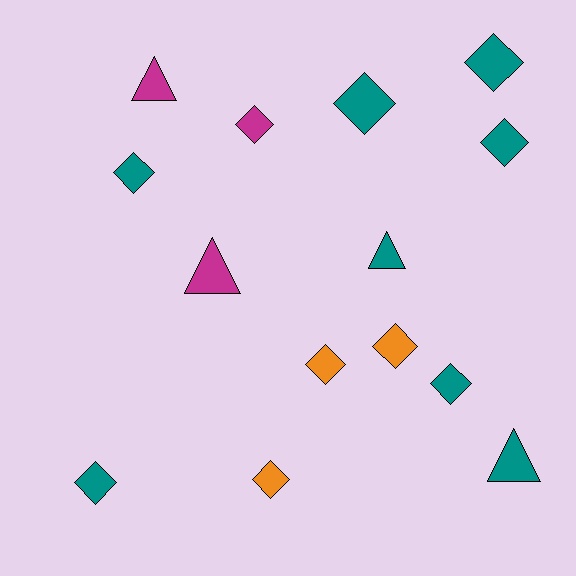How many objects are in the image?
There are 14 objects.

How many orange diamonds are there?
There are 3 orange diamonds.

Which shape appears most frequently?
Diamond, with 10 objects.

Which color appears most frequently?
Teal, with 8 objects.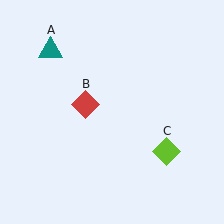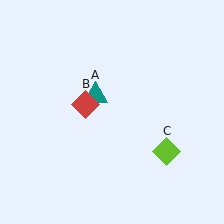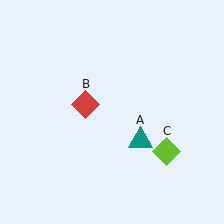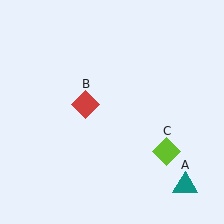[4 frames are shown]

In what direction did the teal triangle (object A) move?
The teal triangle (object A) moved down and to the right.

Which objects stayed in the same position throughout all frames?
Red diamond (object B) and lime diamond (object C) remained stationary.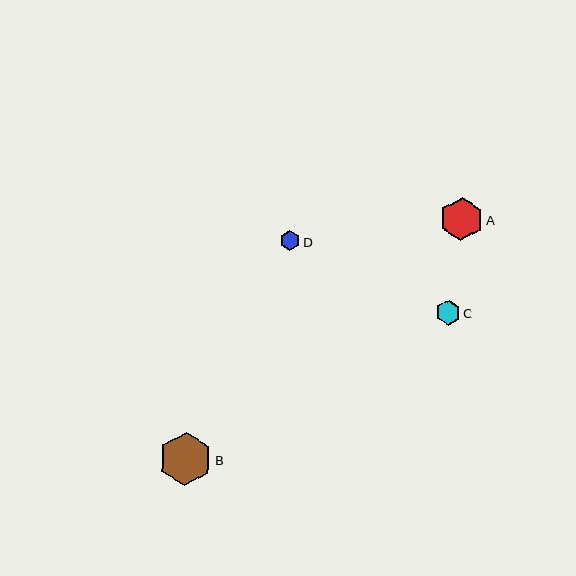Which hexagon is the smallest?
Hexagon D is the smallest with a size of approximately 20 pixels.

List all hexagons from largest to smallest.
From largest to smallest: B, A, C, D.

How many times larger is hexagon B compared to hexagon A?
Hexagon B is approximately 1.2 times the size of hexagon A.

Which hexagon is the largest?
Hexagon B is the largest with a size of approximately 53 pixels.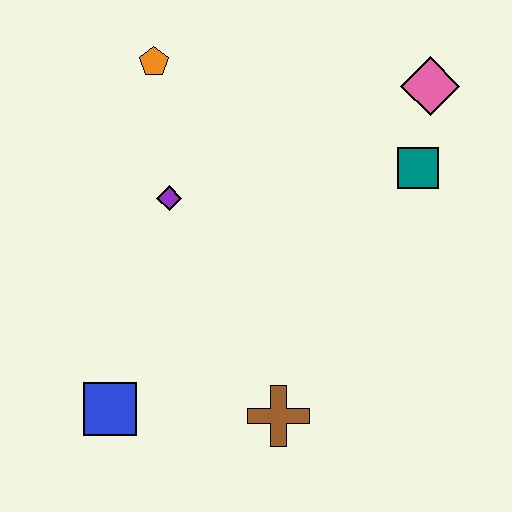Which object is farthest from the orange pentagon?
The brown cross is farthest from the orange pentagon.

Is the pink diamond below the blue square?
No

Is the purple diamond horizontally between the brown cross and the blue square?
Yes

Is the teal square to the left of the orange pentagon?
No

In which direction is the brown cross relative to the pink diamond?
The brown cross is below the pink diamond.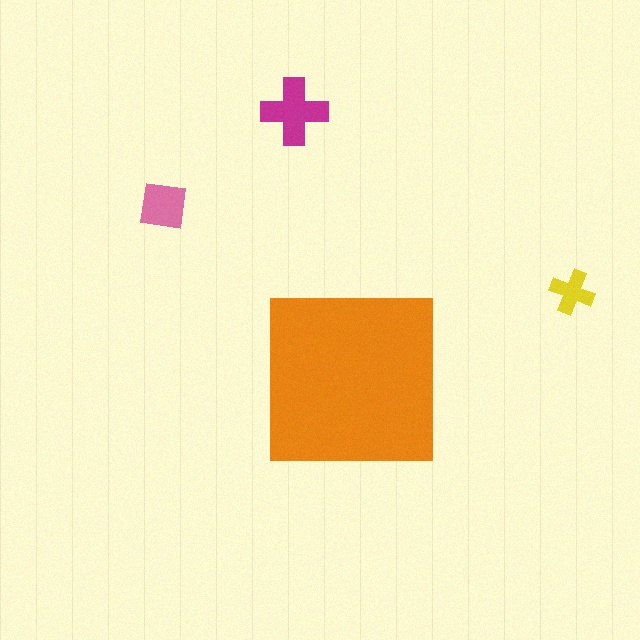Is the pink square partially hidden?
No, the pink square is fully visible.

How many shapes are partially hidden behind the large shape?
0 shapes are partially hidden.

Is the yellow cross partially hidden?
No, the yellow cross is fully visible.